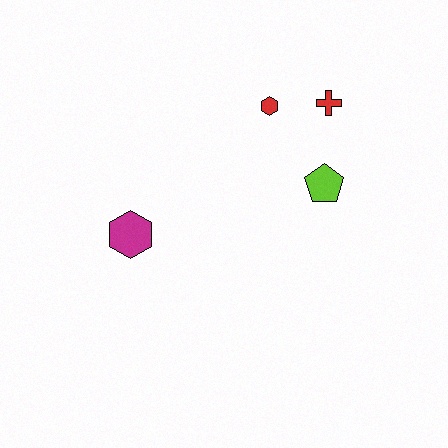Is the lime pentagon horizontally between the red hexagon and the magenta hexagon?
No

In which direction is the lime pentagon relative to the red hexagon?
The lime pentagon is below the red hexagon.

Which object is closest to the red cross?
The red hexagon is closest to the red cross.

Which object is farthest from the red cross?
The magenta hexagon is farthest from the red cross.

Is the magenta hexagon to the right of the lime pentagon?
No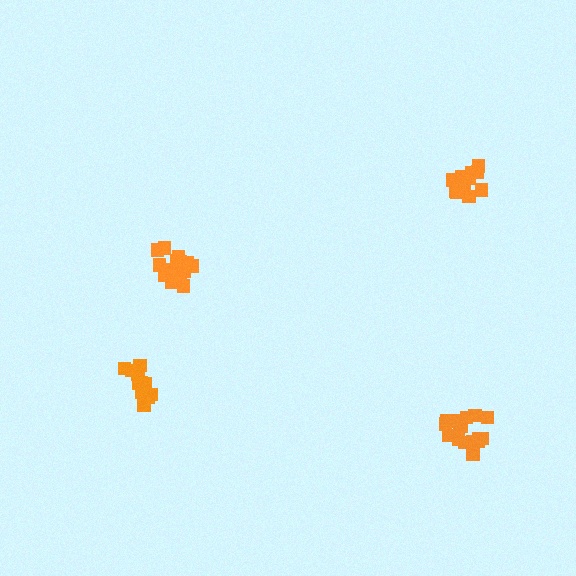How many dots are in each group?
Group 1: 12 dots, Group 2: 17 dots, Group 3: 16 dots, Group 4: 15 dots (60 total).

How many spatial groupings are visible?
There are 4 spatial groupings.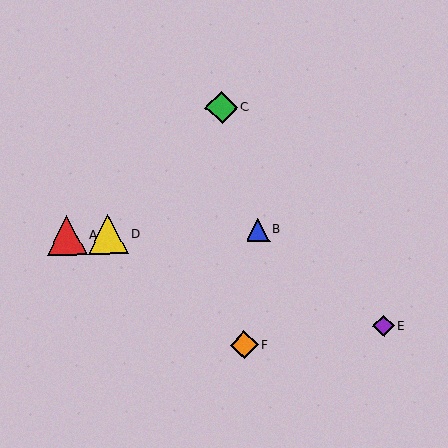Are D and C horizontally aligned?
No, D is at y≈234 and C is at y≈108.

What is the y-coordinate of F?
Object F is at y≈345.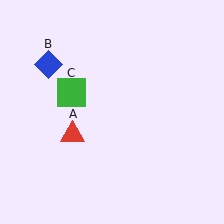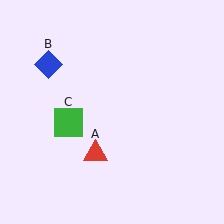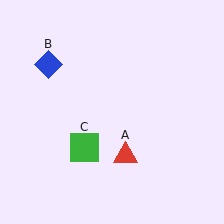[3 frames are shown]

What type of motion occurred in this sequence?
The red triangle (object A), green square (object C) rotated counterclockwise around the center of the scene.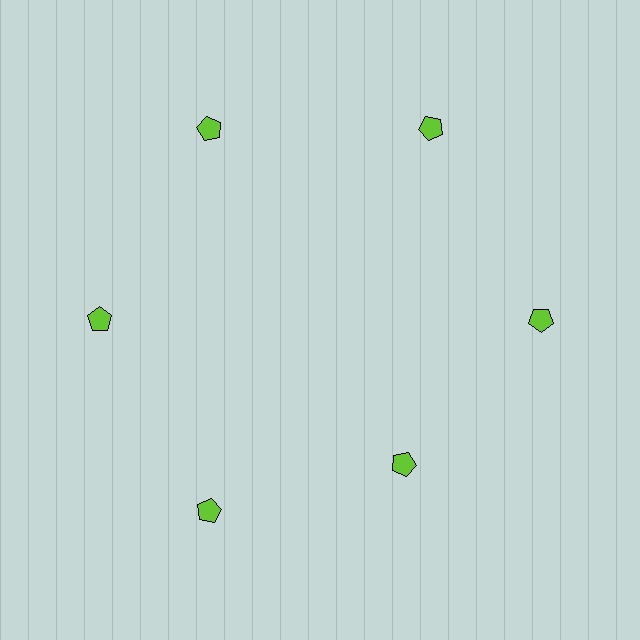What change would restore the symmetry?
The symmetry would be restored by moving it outward, back onto the ring so that all 6 pentagons sit at equal angles and equal distance from the center.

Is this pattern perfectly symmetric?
No. The 6 lime pentagons are arranged in a ring, but one element near the 5 o'clock position is pulled inward toward the center, breaking the 6-fold rotational symmetry.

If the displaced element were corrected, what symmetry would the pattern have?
It would have 6-fold rotational symmetry — the pattern would map onto itself every 60 degrees.